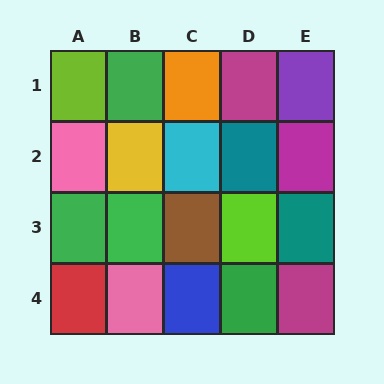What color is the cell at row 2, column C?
Cyan.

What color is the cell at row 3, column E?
Teal.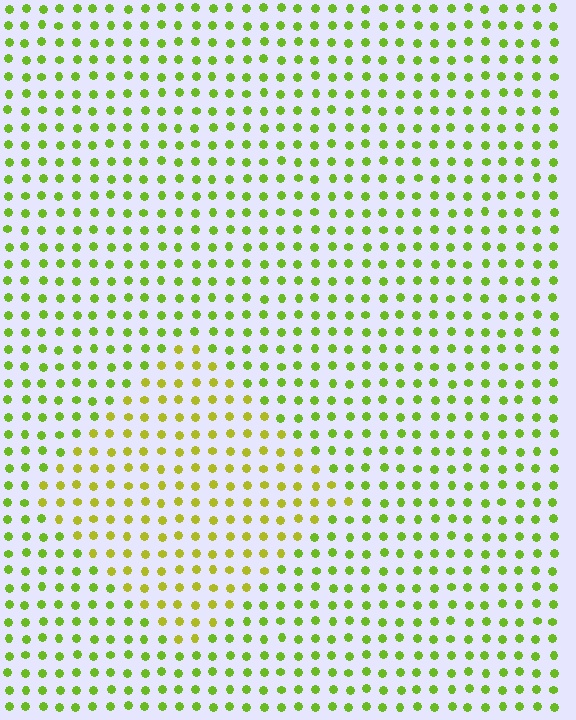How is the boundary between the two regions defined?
The boundary is defined purely by a slight shift in hue (about 26 degrees). Spacing, size, and orientation are identical on both sides.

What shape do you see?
I see a diamond.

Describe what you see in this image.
The image is filled with small lime elements in a uniform arrangement. A diamond-shaped region is visible where the elements are tinted to a slightly different hue, forming a subtle color boundary.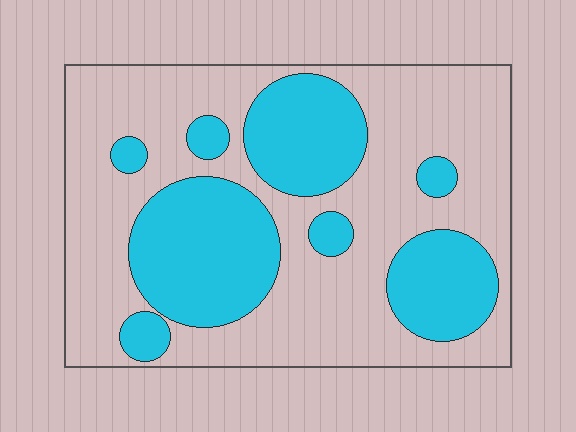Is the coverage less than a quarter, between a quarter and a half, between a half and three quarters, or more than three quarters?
Between a quarter and a half.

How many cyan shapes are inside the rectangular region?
8.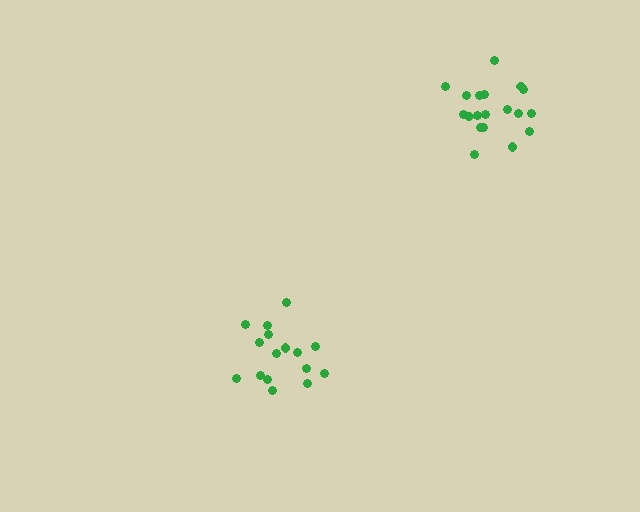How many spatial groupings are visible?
There are 2 spatial groupings.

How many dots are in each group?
Group 1: 19 dots, Group 2: 16 dots (35 total).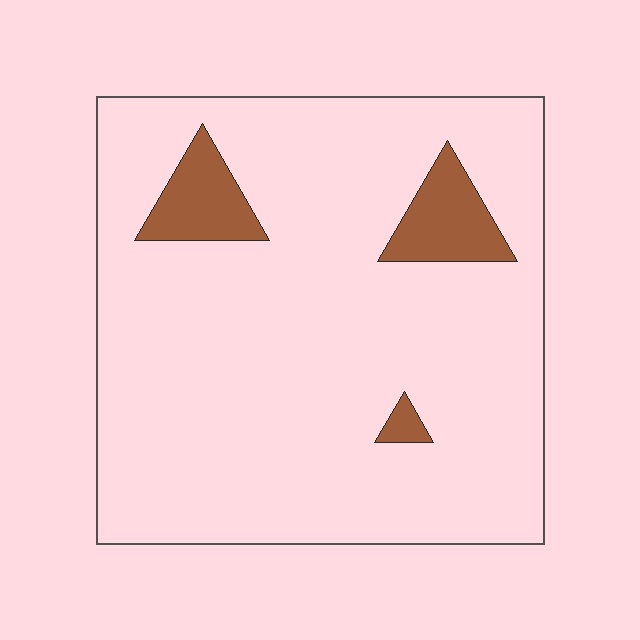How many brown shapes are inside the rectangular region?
3.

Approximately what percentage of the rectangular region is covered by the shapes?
Approximately 10%.